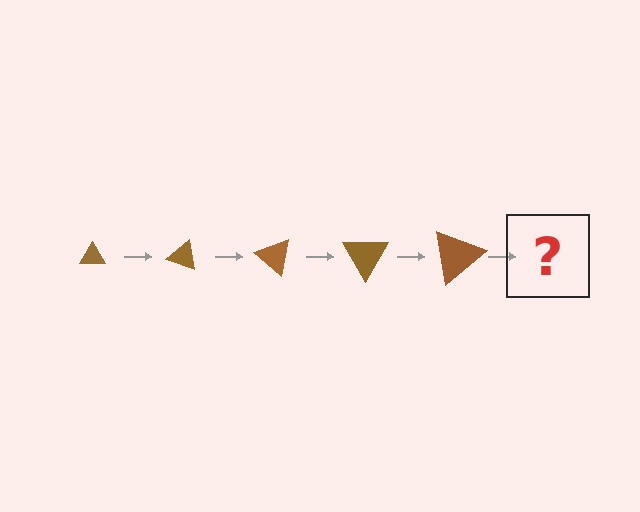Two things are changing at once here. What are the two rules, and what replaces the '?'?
The two rules are that the triangle grows larger each step and it rotates 20 degrees each step. The '?' should be a triangle, larger than the previous one and rotated 100 degrees from the start.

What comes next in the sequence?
The next element should be a triangle, larger than the previous one and rotated 100 degrees from the start.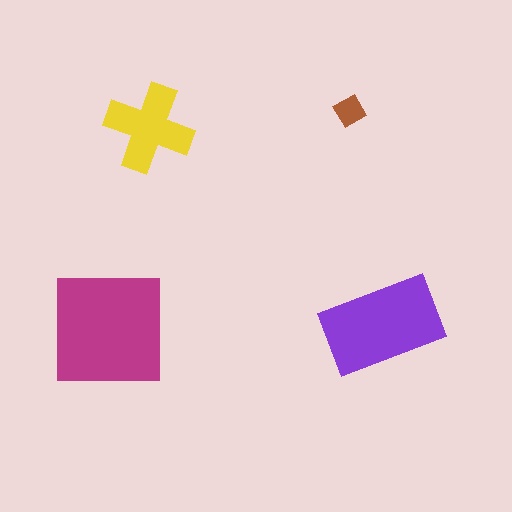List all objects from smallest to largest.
The brown diamond, the yellow cross, the purple rectangle, the magenta square.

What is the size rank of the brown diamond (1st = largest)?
4th.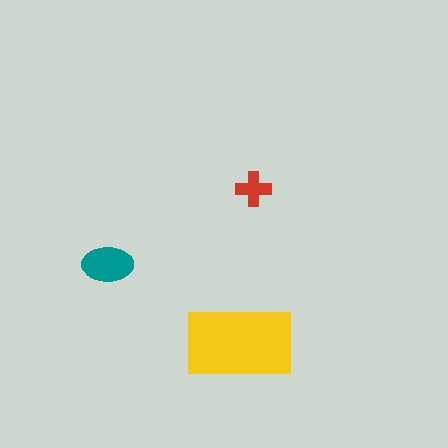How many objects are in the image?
There are 3 objects in the image.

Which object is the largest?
The yellow rectangle.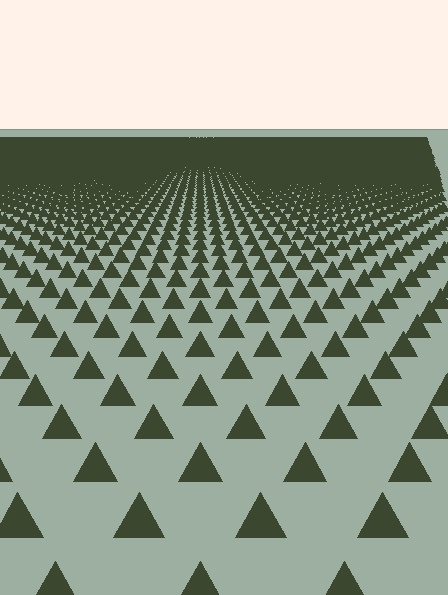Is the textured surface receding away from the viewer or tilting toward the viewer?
The surface is receding away from the viewer. Texture elements get smaller and denser toward the top.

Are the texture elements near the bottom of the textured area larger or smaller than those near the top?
Larger. Near the bottom, elements are closer to the viewer and appear at a bigger on-screen size.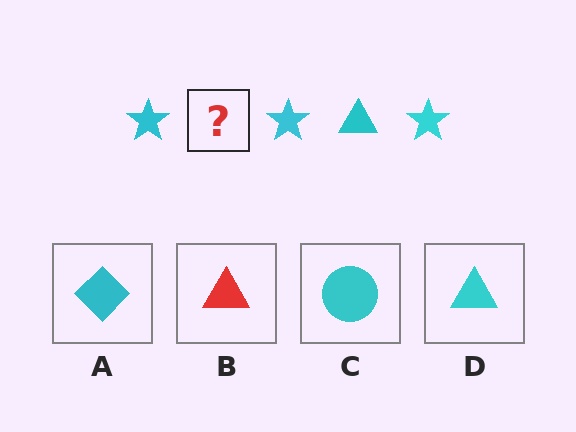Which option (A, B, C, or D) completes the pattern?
D.